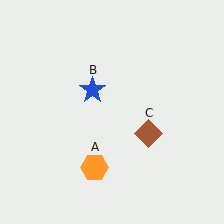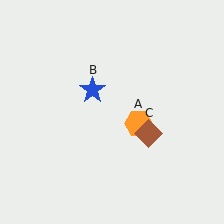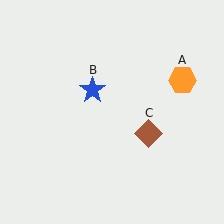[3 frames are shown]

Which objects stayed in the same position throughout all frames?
Blue star (object B) and brown diamond (object C) remained stationary.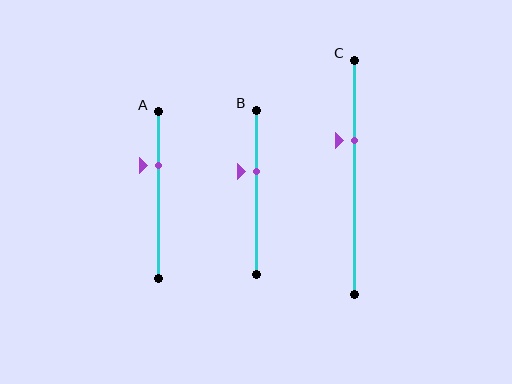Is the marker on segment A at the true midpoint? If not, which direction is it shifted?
No, the marker on segment A is shifted upward by about 18% of the segment length.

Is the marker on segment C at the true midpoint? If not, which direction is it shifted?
No, the marker on segment C is shifted upward by about 16% of the segment length.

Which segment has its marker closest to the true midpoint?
Segment B has its marker closest to the true midpoint.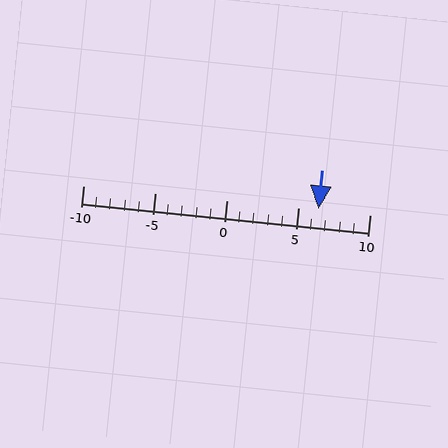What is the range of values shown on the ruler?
The ruler shows values from -10 to 10.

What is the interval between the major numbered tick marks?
The major tick marks are spaced 5 units apart.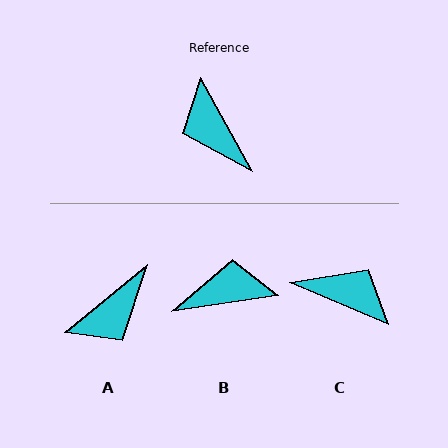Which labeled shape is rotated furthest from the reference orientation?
C, about 142 degrees away.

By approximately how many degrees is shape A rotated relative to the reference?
Approximately 100 degrees counter-clockwise.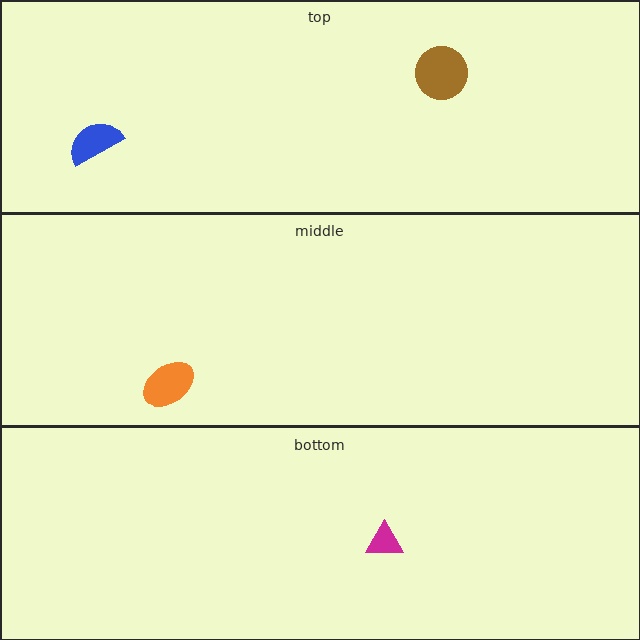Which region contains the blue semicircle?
The top region.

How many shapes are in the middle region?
1.